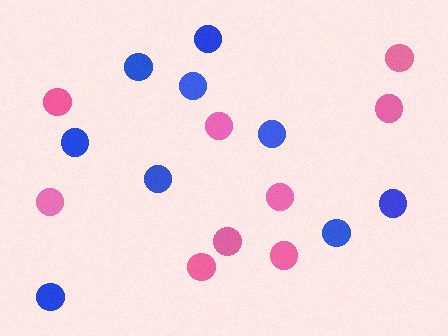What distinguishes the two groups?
There are 2 groups: one group of pink circles (9) and one group of blue circles (9).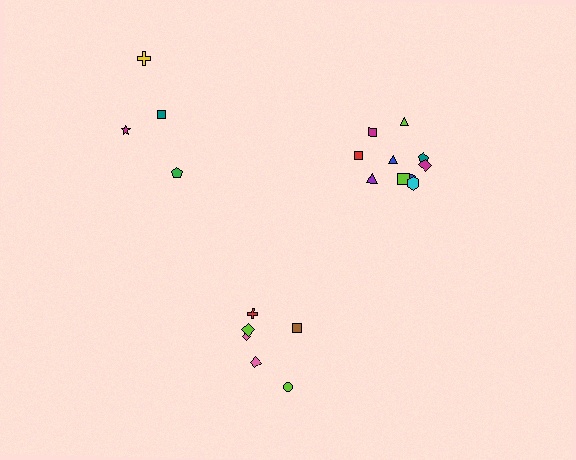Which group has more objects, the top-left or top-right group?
The top-right group.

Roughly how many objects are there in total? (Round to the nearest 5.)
Roughly 20 objects in total.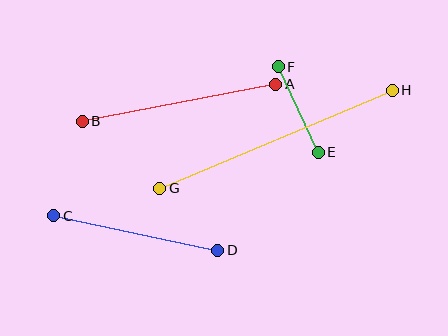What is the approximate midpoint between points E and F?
The midpoint is at approximately (298, 110) pixels.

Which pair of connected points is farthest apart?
Points G and H are farthest apart.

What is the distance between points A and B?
The distance is approximately 197 pixels.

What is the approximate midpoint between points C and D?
The midpoint is at approximately (136, 233) pixels.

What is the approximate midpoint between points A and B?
The midpoint is at approximately (179, 103) pixels.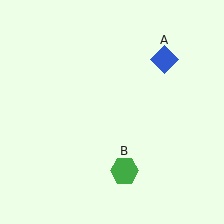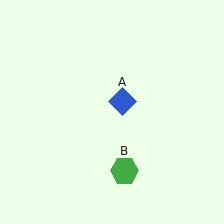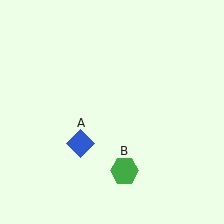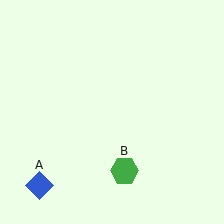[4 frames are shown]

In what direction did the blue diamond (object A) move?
The blue diamond (object A) moved down and to the left.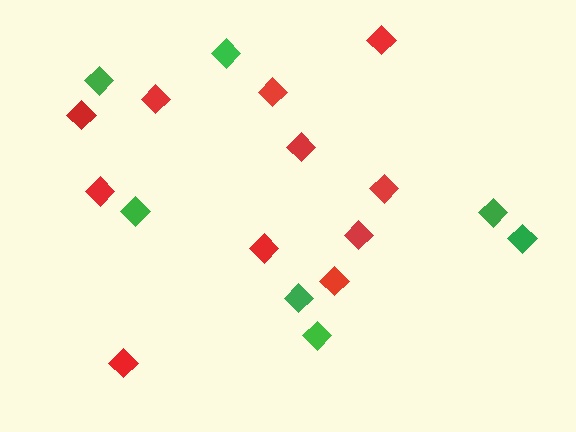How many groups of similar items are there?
There are 2 groups: one group of red diamonds (11) and one group of green diamonds (7).